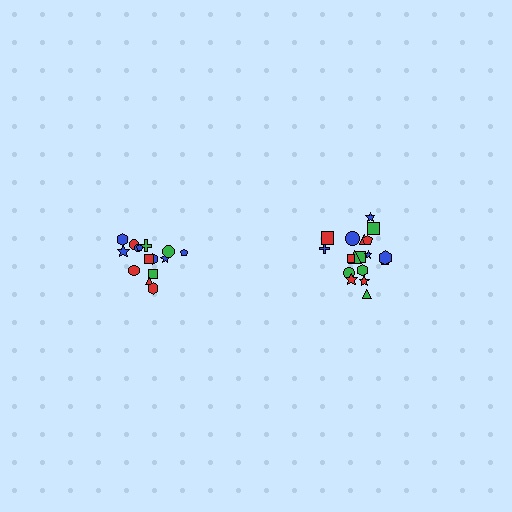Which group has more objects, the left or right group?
The right group.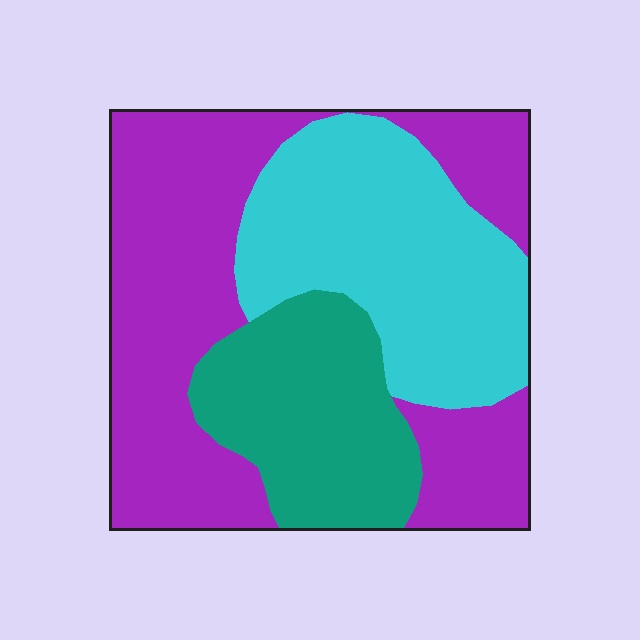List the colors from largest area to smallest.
From largest to smallest: purple, cyan, teal.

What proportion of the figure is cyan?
Cyan covers about 30% of the figure.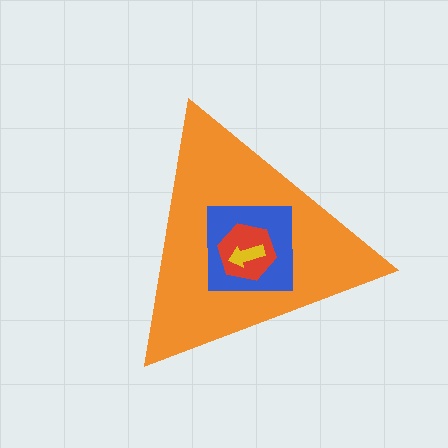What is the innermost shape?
The yellow arrow.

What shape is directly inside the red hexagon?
The yellow arrow.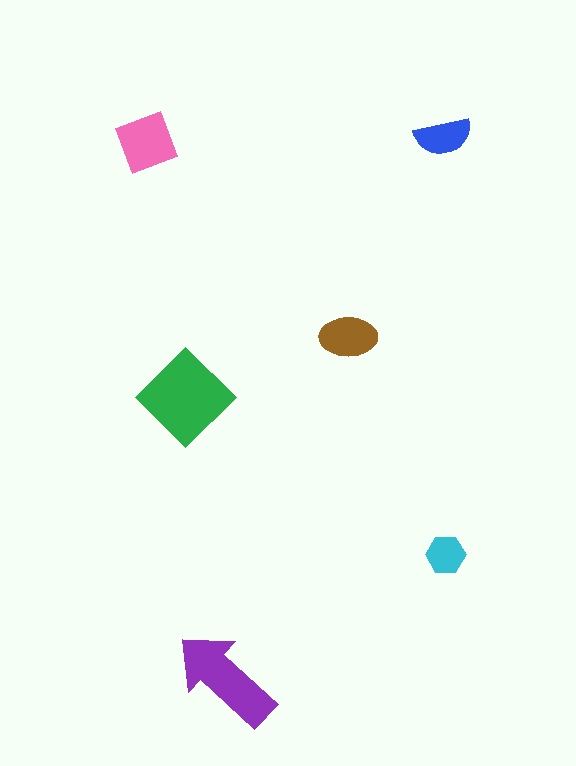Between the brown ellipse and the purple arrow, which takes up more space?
The purple arrow.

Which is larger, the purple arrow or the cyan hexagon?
The purple arrow.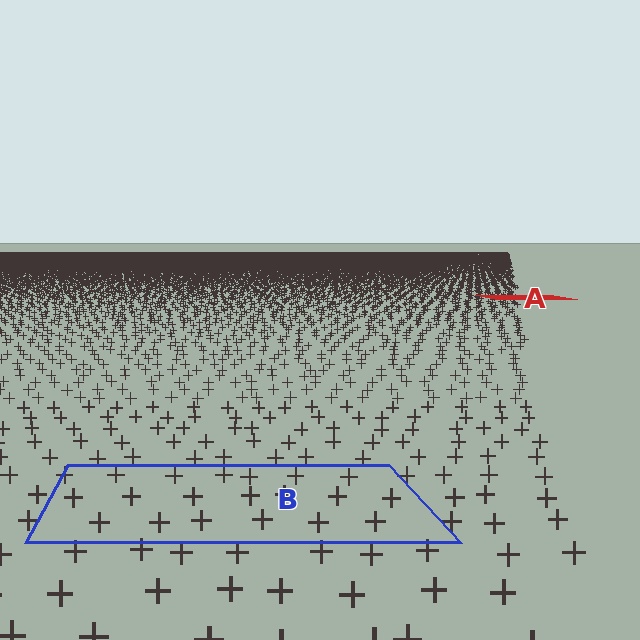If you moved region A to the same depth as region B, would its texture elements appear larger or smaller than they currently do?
They would appear larger. At a closer depth, the same texture elements are projected at a bigger on-screen size.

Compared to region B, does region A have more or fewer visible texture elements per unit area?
Region A has more texture elements per unit area — they are packed more densely because it is farther away.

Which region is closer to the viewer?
Region B is closer. The texture elements there are larger and more spread out.